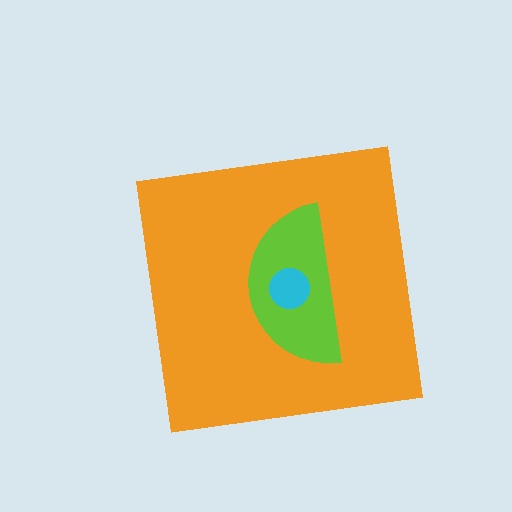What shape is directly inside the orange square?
The lime semicircle.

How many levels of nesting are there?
3.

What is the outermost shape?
The orange square.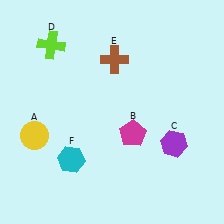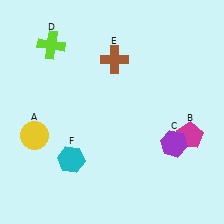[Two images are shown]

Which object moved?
The magenta pentagon (B) moved right.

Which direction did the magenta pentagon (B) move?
The magenta pentagon (B) moved right.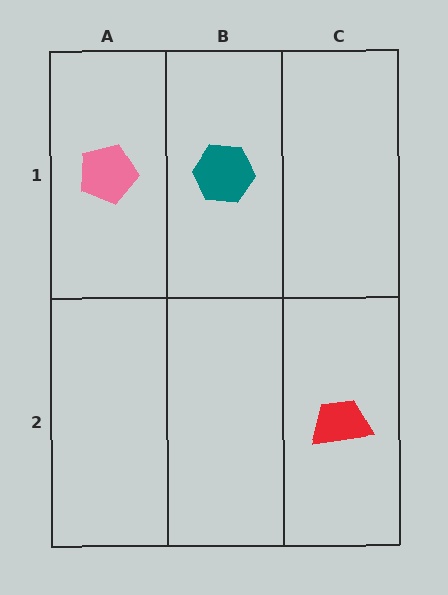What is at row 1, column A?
A pink pentagon.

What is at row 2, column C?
A red trapezoid.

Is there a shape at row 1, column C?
No, that cell is empty.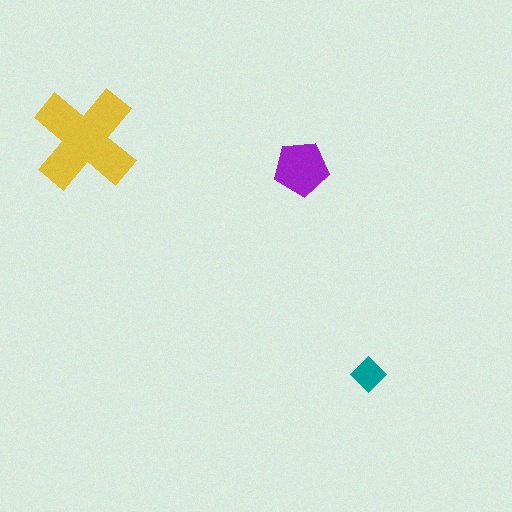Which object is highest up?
The yellow cross is topmost.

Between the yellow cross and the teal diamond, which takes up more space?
The yellow cross.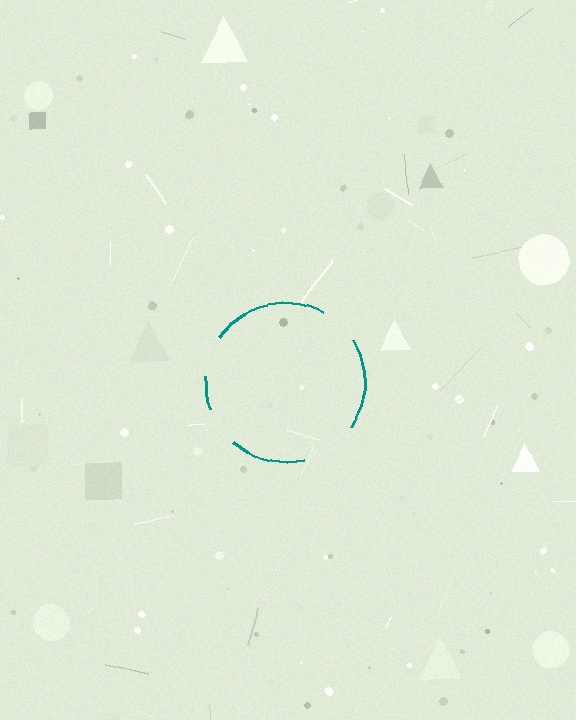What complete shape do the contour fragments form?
The contour fragments form a circle.